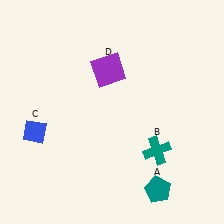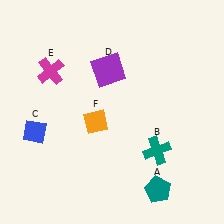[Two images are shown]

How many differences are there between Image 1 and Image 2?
There are 2 differences between the two images.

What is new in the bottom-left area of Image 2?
An orange diamond (F) was added in the bottom-left area of Image 2.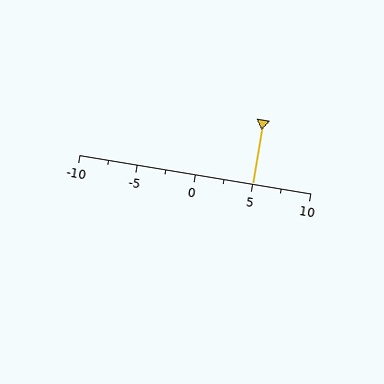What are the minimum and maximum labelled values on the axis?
The axis runs from -10 to 10.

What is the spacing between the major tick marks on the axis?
The major ticks are spaced 5 apart.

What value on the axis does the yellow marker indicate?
The marker indicates approximately 5.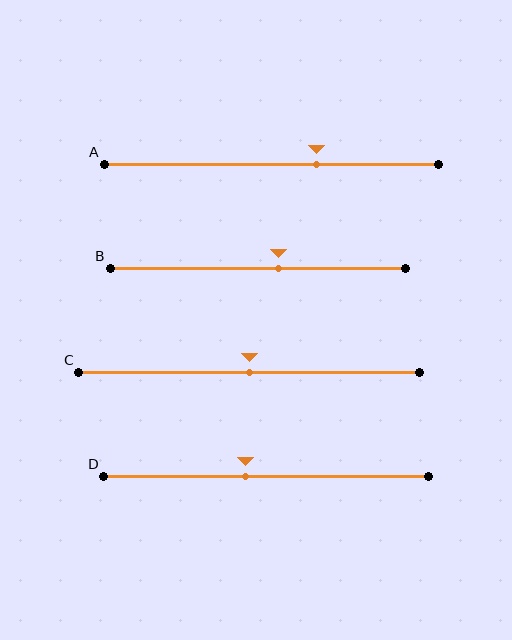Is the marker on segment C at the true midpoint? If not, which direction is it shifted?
Yes, the marker on segment C is at the true midpoint.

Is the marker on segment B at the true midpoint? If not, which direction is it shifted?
No, the marker on segment B is shifted to the right by about 7% of the segment length.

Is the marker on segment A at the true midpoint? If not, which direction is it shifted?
No, the marker on segment A is shifted to the right by about 13% of the segment length.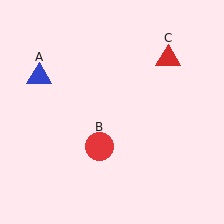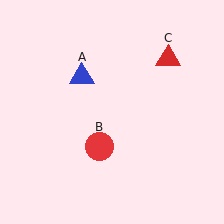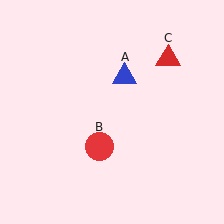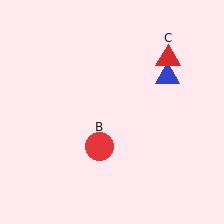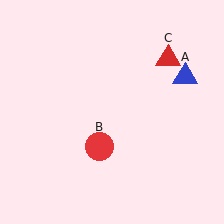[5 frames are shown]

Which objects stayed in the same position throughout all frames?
Red circle (object B) and red triangle (object C) remained stationary.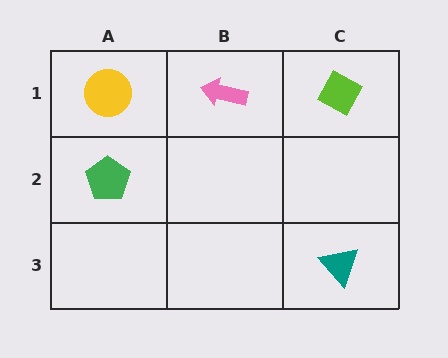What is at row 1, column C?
A lime diamond.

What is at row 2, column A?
A green pentagon.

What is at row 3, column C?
A teal triangle.